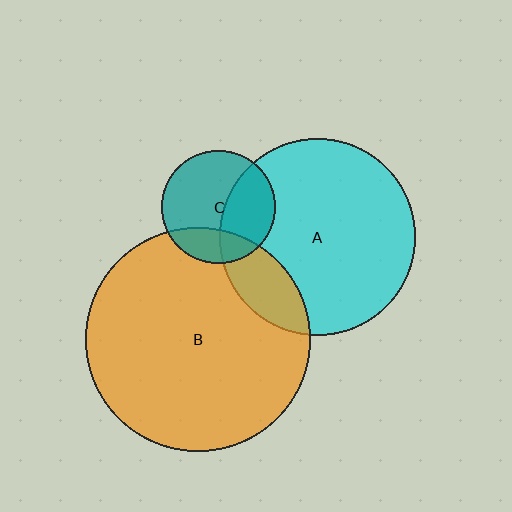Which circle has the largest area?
Circle B (orange).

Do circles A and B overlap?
Yes.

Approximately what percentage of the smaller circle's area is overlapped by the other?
Approximately 15%.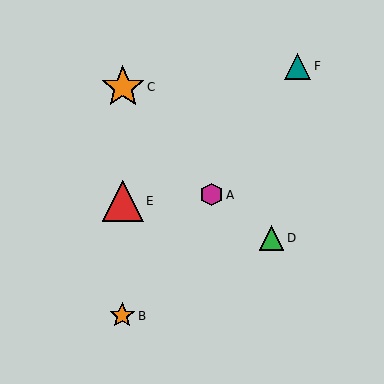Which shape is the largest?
The orange star (labeled C) is the largest.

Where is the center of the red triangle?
The center of the red triangle is at (123, 201).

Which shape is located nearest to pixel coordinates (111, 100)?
The orange star (labeled C) at (123, 87) is nearest to that location.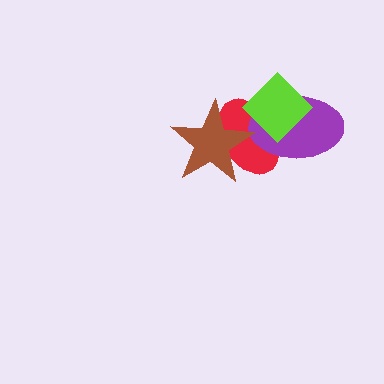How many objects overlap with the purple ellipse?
2 objects overlap with the purple ellipse.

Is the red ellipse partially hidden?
Yes, it is partially covered by another shape.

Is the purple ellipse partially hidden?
Yes, it is partially covered by another shape.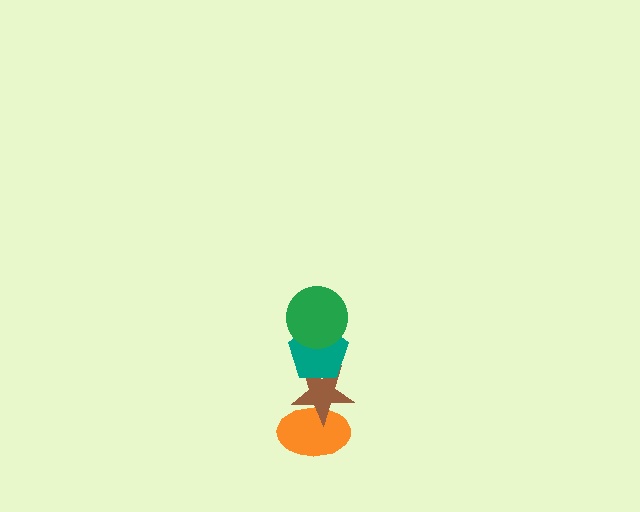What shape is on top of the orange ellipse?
The brown star is on top of the orange ellipse.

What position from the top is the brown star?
The brown star is 3rd from the top.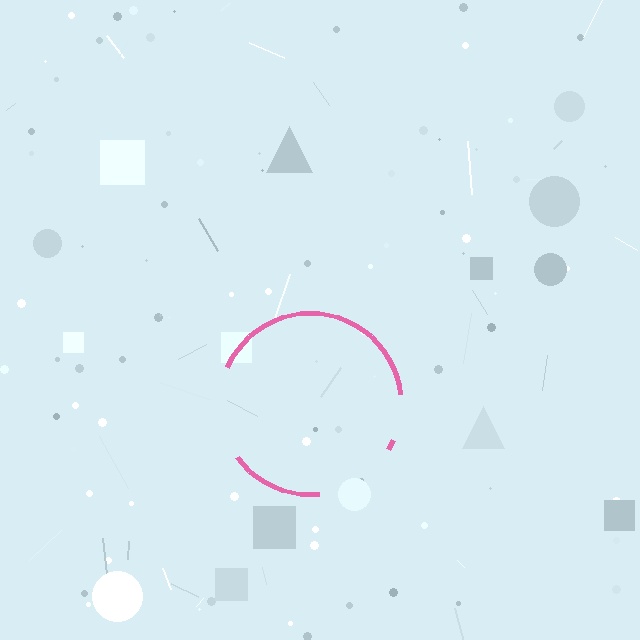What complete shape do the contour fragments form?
The contour fragments form a circle.